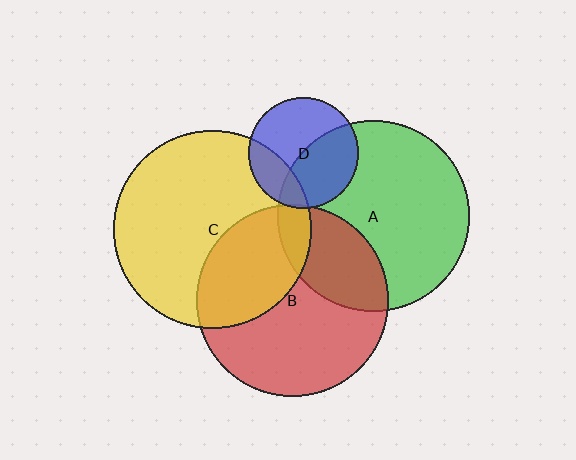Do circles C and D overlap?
Yes.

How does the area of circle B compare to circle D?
Approximately 3.0 times.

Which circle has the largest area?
Circle C (yellow).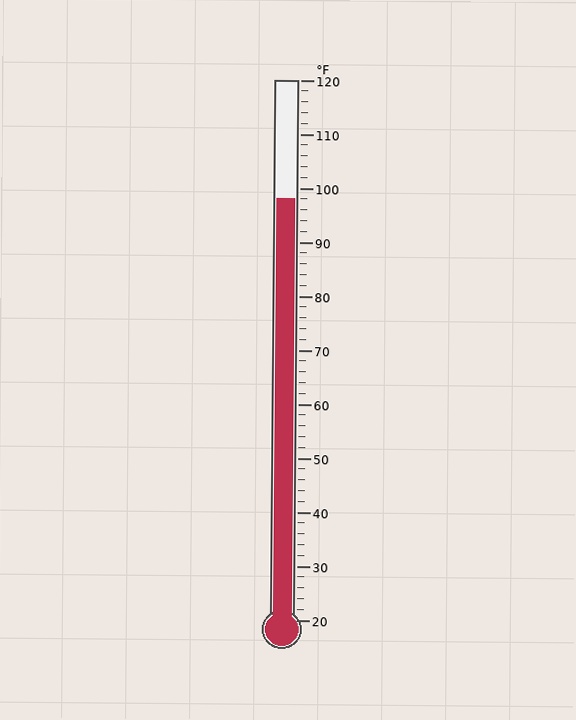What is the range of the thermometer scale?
The thermometer scale ranges from 20°F to 120°F.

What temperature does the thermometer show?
The thermometer shows approximately 98°F.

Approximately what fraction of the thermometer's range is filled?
The thermometer is filled to approximately 80% of its range.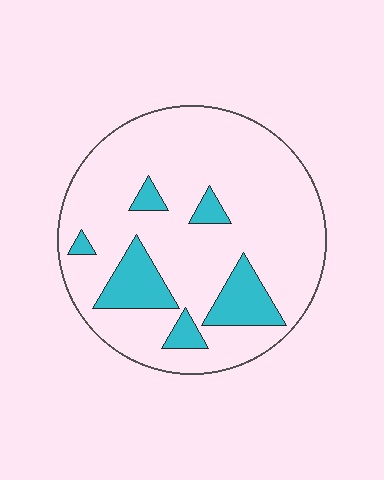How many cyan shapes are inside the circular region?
6.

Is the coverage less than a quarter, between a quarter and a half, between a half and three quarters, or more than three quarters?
Less than a quarter.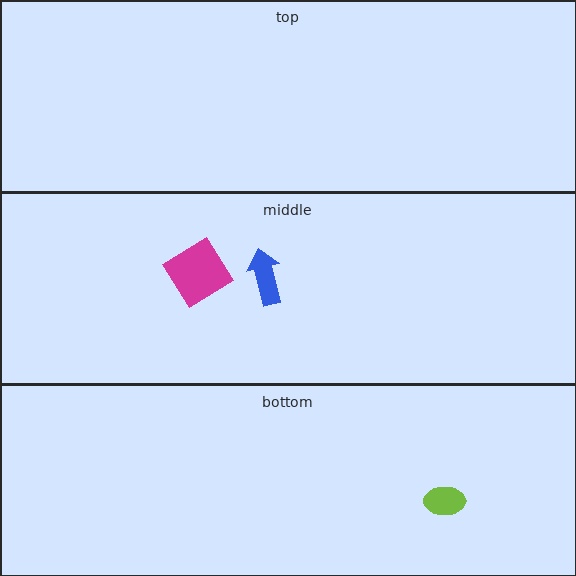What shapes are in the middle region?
The magenta diamond, the blue arrow.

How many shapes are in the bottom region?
1.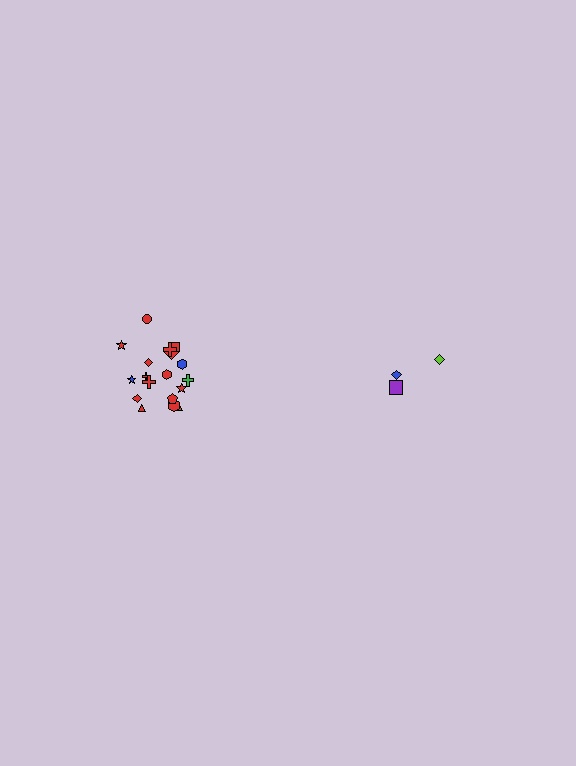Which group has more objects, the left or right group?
The left group.